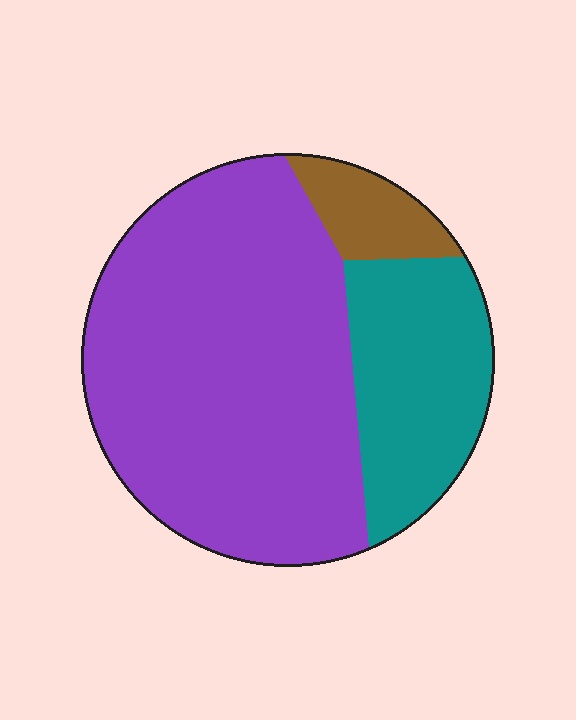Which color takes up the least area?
Brown, at roughly 10%.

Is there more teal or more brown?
Teal.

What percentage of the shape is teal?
Teal takes up about one quarter (1/4) of the shape.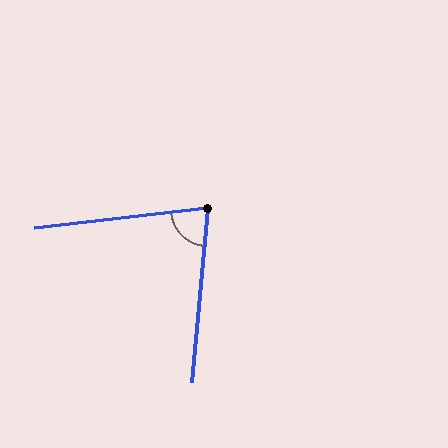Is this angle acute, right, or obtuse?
It is acute.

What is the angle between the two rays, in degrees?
Approximately 78 degrees.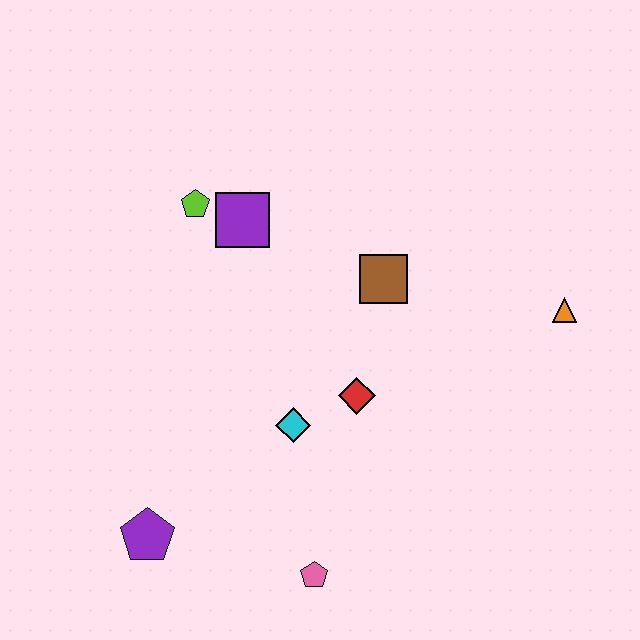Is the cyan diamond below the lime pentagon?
Yes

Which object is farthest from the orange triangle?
The purple pentagon is farthest from the orange triangle.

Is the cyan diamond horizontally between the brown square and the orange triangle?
No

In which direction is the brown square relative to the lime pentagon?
The brown square is to the right of the lime pentagon.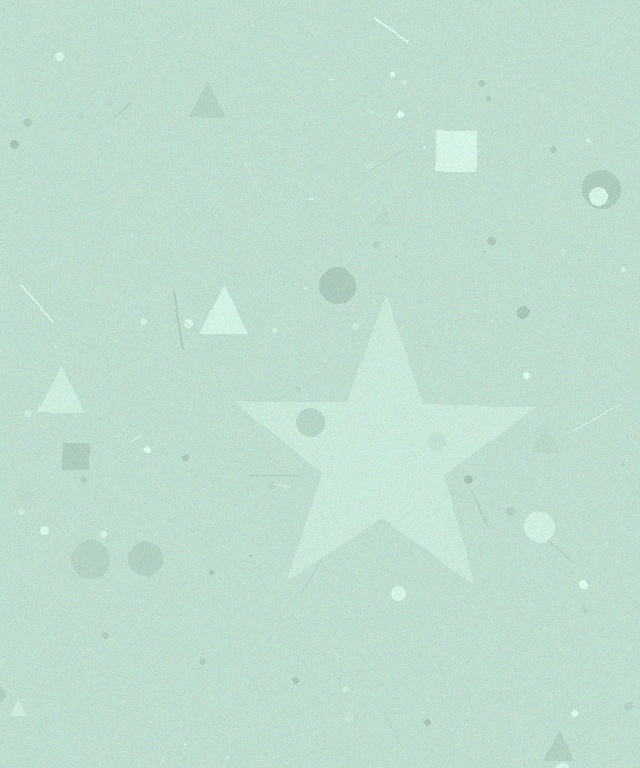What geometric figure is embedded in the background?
A star is embedded in the background.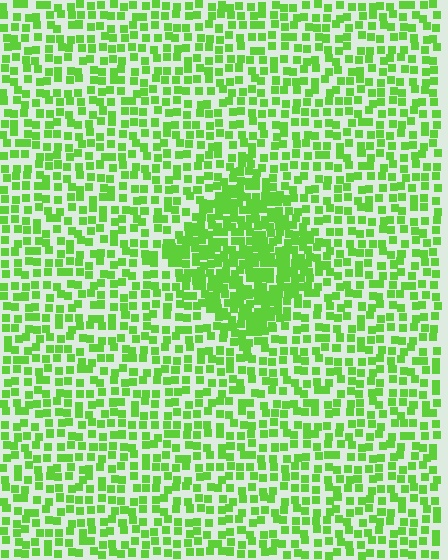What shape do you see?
I see a diamond.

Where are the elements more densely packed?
The elements are more densely packed inside the diamond boundary.